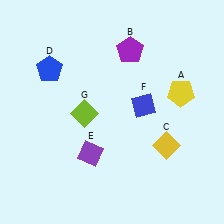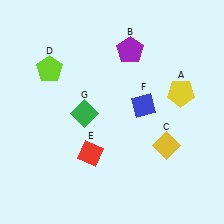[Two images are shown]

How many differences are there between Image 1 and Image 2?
There are 3 differences between the two images.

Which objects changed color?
D changed from blue to lime. E changed from purple to red. G changed from lime to green.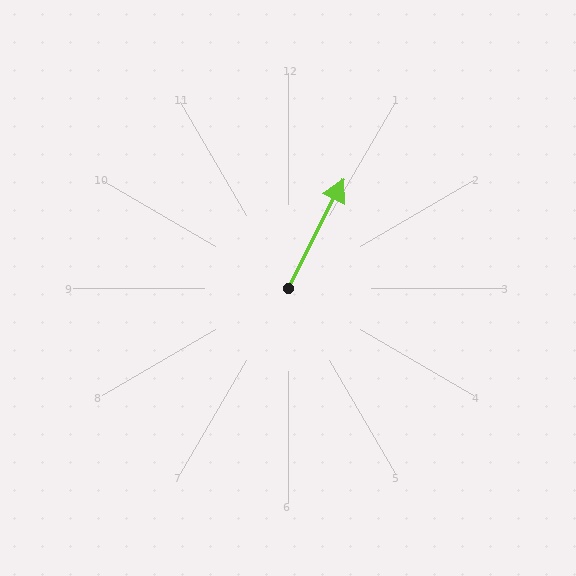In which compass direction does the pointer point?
Northeast.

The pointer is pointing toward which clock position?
Roughly 1 o'clock.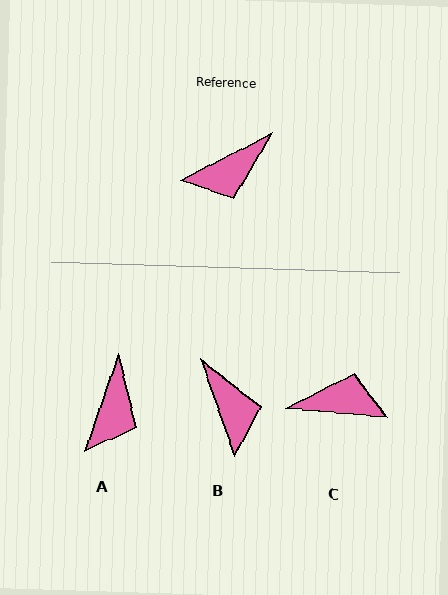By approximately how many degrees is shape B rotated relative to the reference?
Approximately 82 degrees counter-clockwise.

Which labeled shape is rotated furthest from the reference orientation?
C, about 148 degrees away.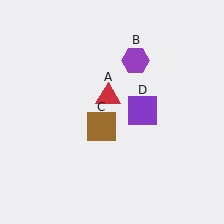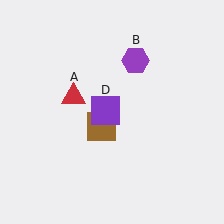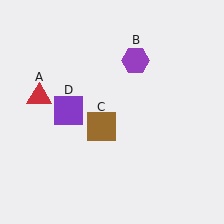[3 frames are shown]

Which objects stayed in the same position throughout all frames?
Purple hexagon (object B) and brown square (object C) remained stationary.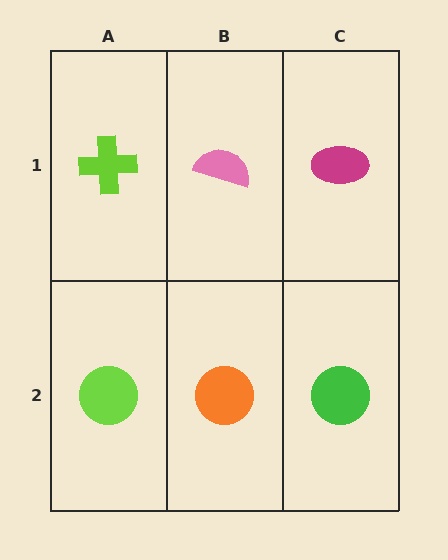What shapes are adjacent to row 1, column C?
A green circle (row 2, column C), a pink semicircle (row 1, column B).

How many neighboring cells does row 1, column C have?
2.